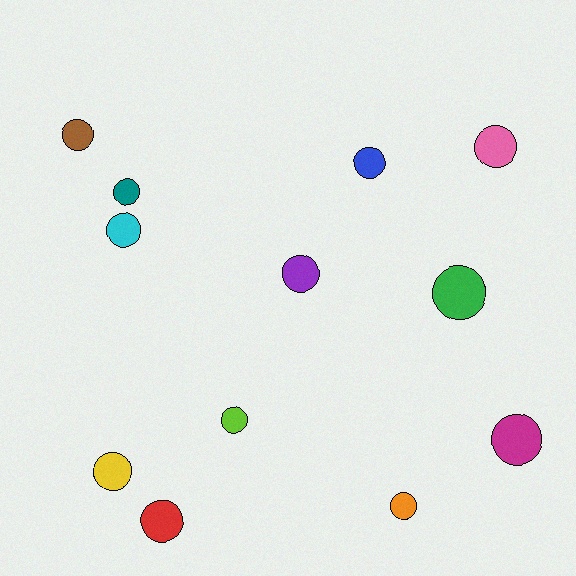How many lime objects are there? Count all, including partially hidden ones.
There is 1 lime object.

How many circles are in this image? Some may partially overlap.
There are 12 circles.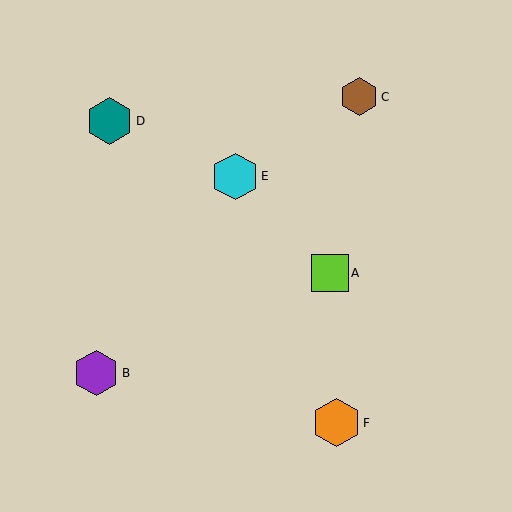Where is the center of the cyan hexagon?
The center of the cyan hexagon is at (235, 176).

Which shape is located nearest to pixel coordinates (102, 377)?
The purple hexagon (labeled B) at (96, 373) is nearest to that location.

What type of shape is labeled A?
Shape A is a lime square.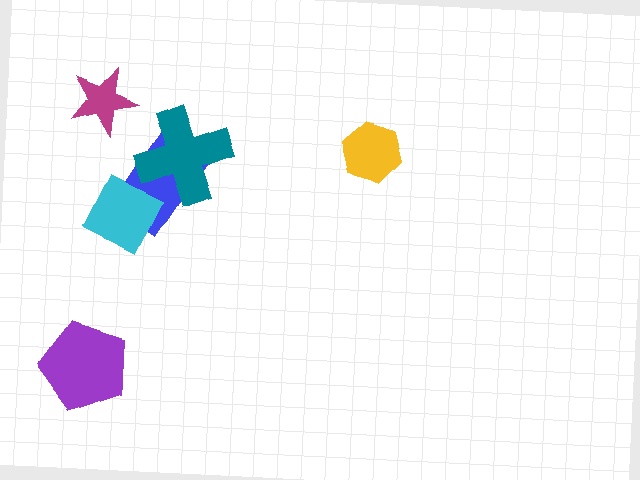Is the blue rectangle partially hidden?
Yes, it is partially covered by another shape.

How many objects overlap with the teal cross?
1 object overlaps with the teal cross.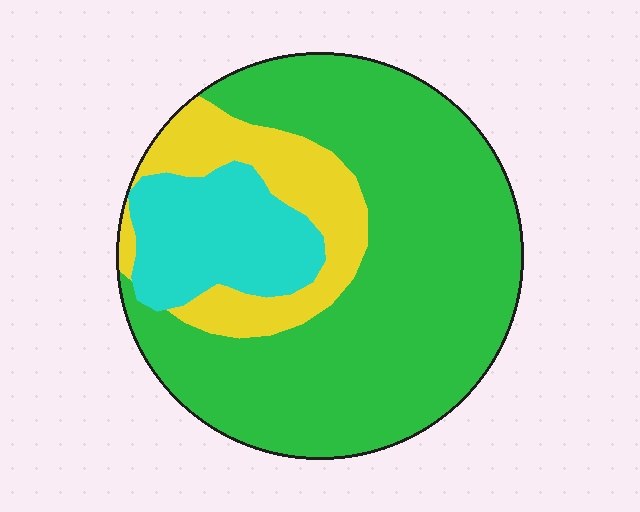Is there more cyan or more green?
Green.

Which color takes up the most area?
Green, at roughly 65%.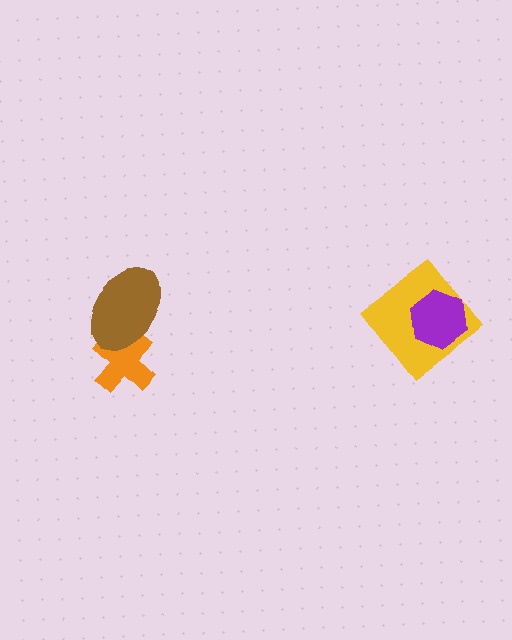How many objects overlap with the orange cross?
1 object overlaps with the orange cross.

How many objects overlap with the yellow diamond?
1 object overlaps with the yellow diamond.